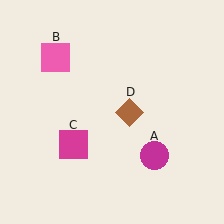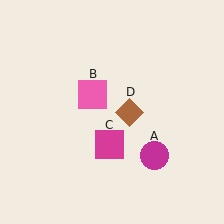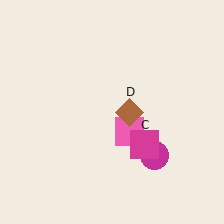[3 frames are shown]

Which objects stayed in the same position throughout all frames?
Magenta circle (object A) and brown diamond (object D) remained stationary.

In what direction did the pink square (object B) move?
The pink square (object B) moved down and to the right.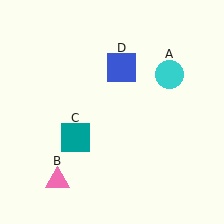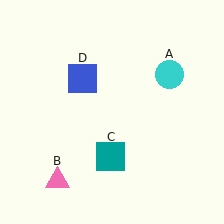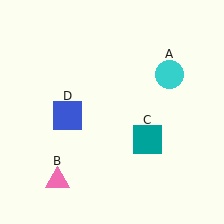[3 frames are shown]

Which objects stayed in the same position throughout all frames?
Cyan circle (object A) and pink triangle (object B) remained stationary.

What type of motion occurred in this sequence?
The teal square (object C), blue square (object D) rotated counterclockwise around the center of the scene.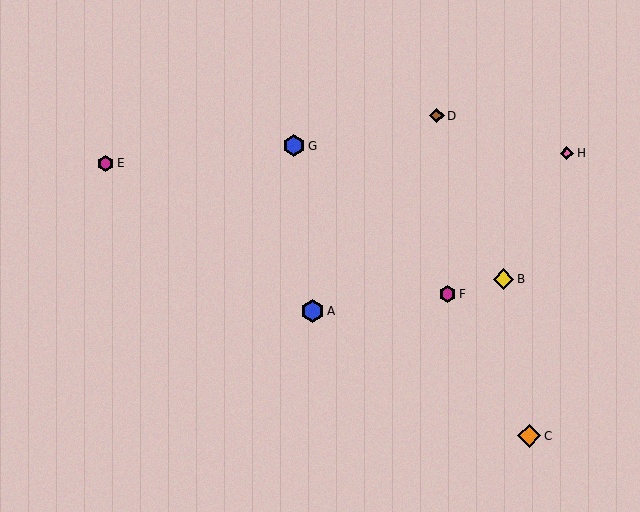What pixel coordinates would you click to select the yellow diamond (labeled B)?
Click at (504, 279) to select the yellow diamond B.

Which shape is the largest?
The blue hexagon (labeled A) is the largest.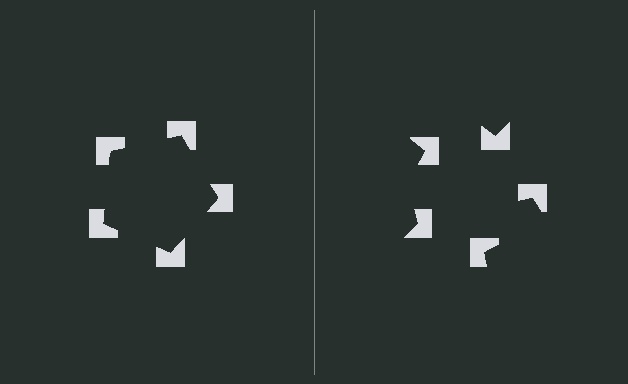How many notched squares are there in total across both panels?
10 — 5 on each side.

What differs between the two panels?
The notched squares are positioned identically on both sides; only the wedge orientations differ. On the left they align to a pentagon; on the right they are misaligned.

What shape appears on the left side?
An illusory pentagon.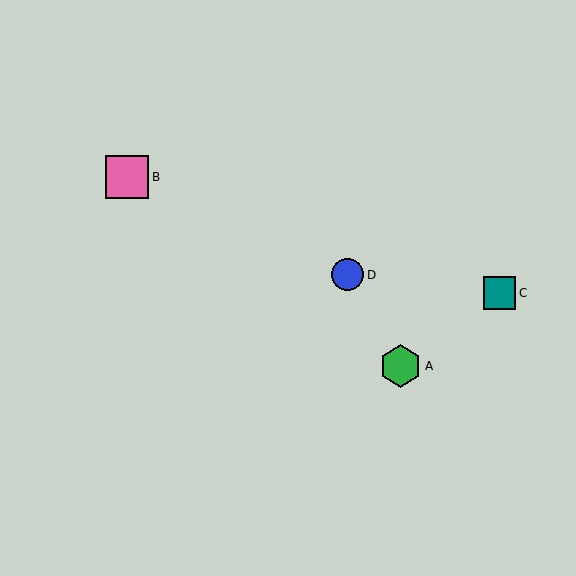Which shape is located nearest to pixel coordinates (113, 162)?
The pink square (labeled B) at (127, 177) is nearest to that location.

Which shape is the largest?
The pink square (labeled B) is the largest.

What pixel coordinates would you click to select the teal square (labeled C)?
Click at (499, 293) to select the teal square C.